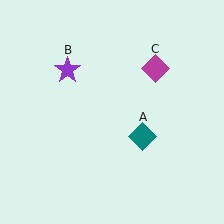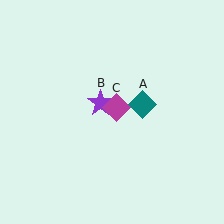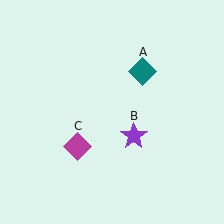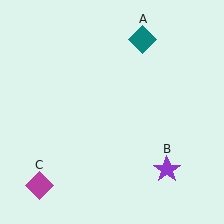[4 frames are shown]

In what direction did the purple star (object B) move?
The purple star (object B) moved down and to the right.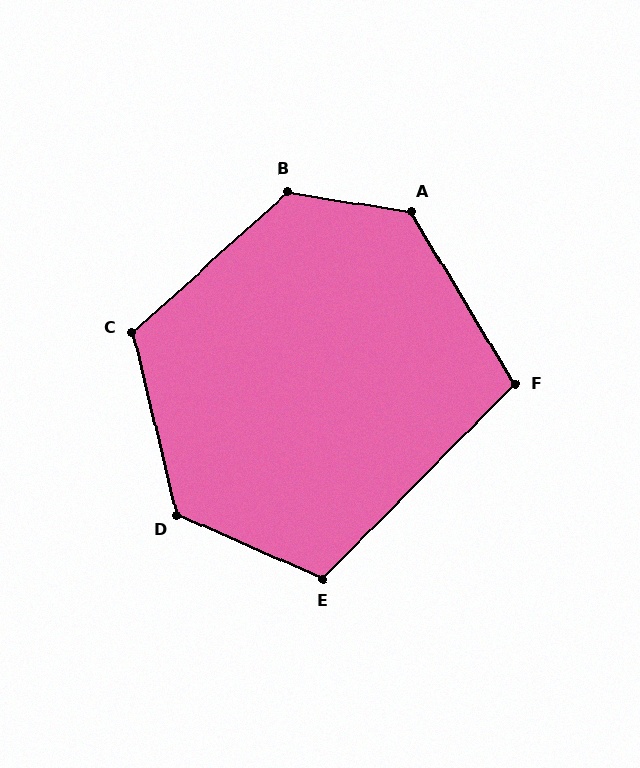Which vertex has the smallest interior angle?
F, at approximately 104 degrees.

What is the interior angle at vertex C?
Approximately 119 degrees (obtuse).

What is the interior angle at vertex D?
Approximately 127 degrees (obtuse).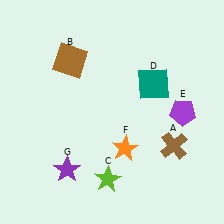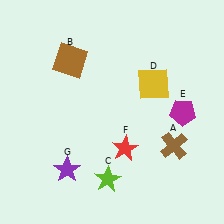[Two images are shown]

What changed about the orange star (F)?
In Image 1, F is orange. In Image 2, it changed to red.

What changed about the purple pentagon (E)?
In Image 1, E is purple. In Image 2, it changed to magenta.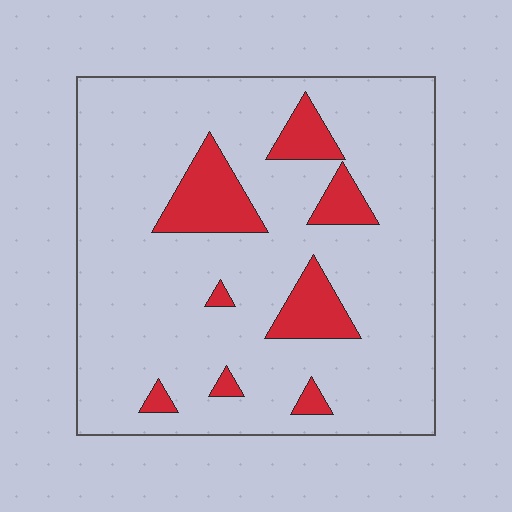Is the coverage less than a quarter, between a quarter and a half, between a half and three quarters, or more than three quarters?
Less than a quarter.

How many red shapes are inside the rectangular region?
8.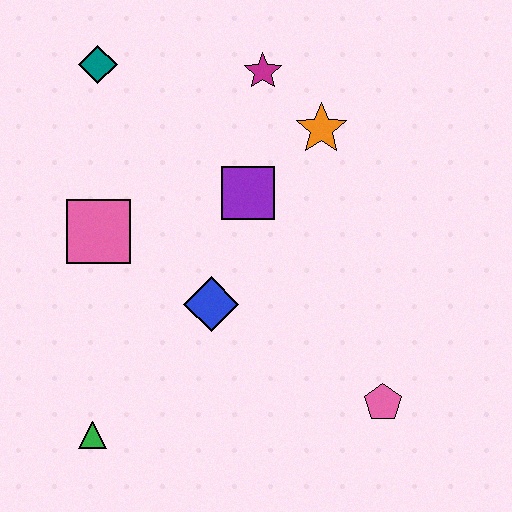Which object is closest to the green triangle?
The blue diamond is closest to the green triangle.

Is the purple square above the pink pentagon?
Yes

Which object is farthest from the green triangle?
The magenta star is farthest from the green triangle.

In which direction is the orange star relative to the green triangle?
The orange star is above the green triangle.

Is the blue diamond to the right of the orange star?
No